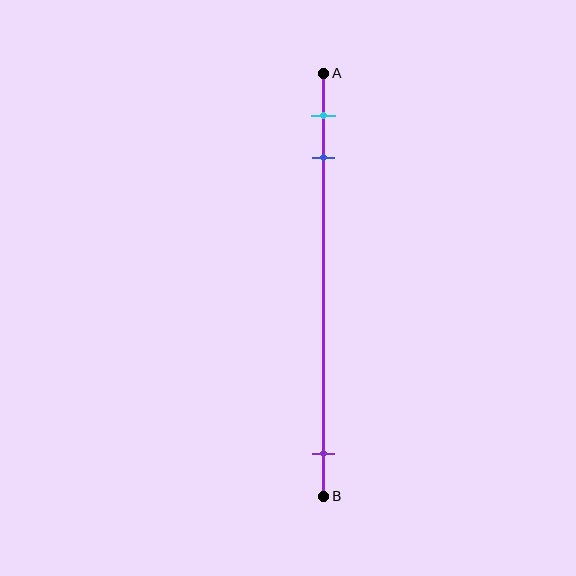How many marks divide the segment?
There are 3 marks dividing the segment.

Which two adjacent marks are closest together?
The cyan and blue marks are the closest adjacent pair.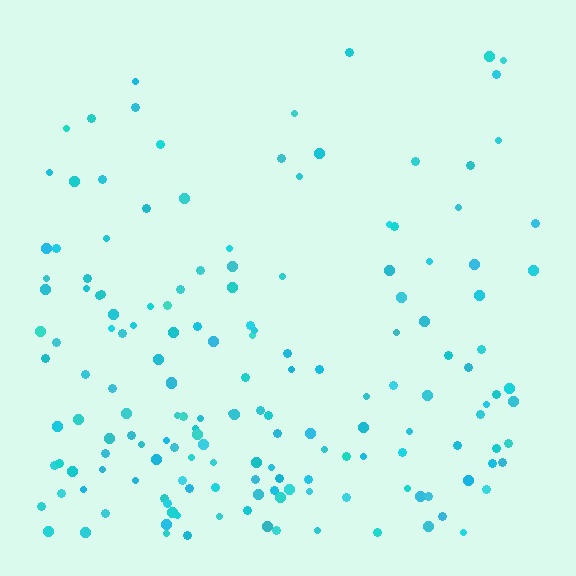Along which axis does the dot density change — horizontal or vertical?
Vertical.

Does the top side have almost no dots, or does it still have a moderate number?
Still a moderate number, just noticeably fewer than the bottom.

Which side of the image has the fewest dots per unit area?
The top.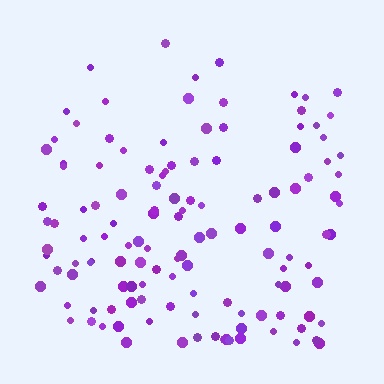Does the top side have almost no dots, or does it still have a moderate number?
Still a moderate number, just noticeably fewer than the bottom.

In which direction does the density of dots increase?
From top to bottom, with the bottom side densest.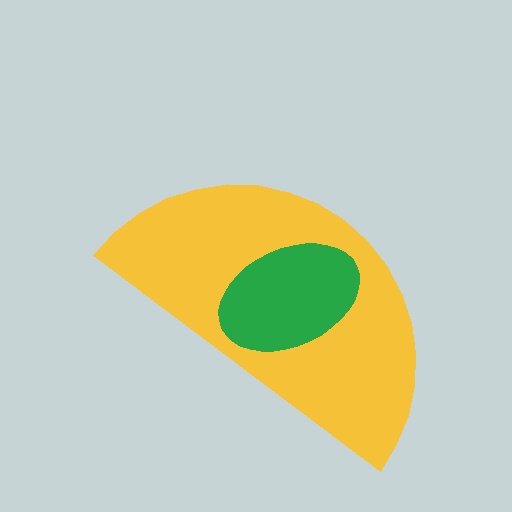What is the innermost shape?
The green ellipse.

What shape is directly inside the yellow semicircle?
The green ellipse.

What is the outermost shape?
The yellow semicircle.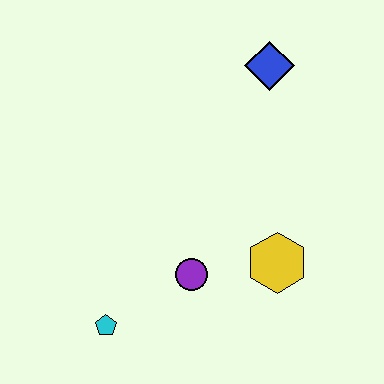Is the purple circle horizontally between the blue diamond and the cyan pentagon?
Yes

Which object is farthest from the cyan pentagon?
The blue diamond is farthest from the cyan pentagon.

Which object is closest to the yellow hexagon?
The purple circle is closest to the yellow hexagon.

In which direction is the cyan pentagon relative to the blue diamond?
The cyan pentagon is below the blue diamond.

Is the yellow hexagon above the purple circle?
Yes